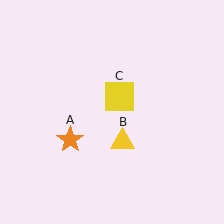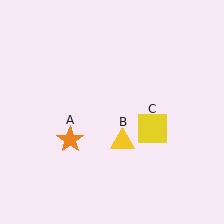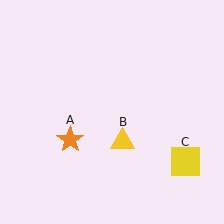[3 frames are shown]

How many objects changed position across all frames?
1 object changed position: yellow square (object C).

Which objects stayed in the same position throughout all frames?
Orange star (object A) and yellow triangle (object B) remained stationary.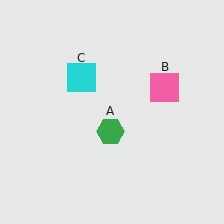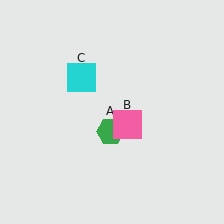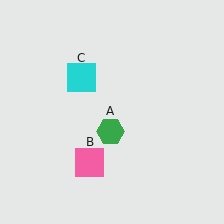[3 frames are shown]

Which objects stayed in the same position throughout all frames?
Green hexagon (object A) and cyan square (object C) remained stationary.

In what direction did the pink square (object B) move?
The pink square (object B) moved down and to the left.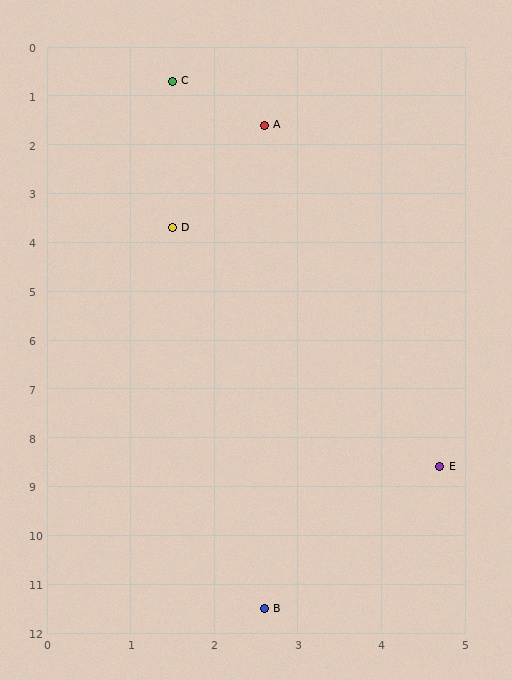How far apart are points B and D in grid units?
Points B and D are about 7.9 grid units apart.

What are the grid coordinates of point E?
Point E is at approximately (4.7, 8.6).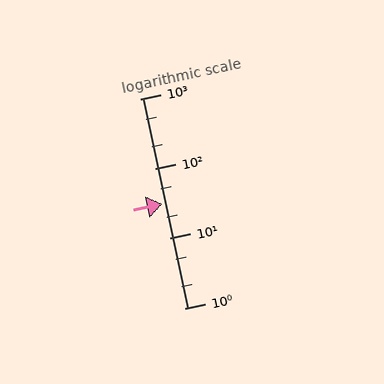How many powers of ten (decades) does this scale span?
The scale spans 3 decades, from 1 to 1000.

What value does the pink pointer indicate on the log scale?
The pointer indicates approximately 31.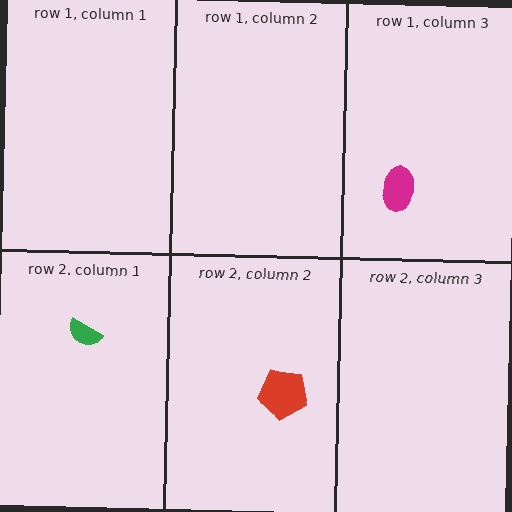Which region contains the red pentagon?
The row 2, column 2 region.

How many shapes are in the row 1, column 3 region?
1.